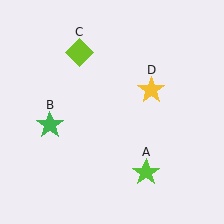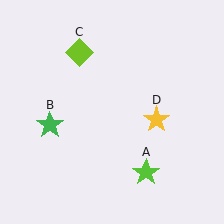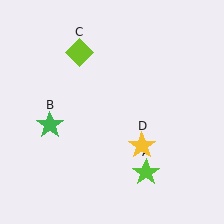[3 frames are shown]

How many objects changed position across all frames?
1 object changed position: yellow star (object D).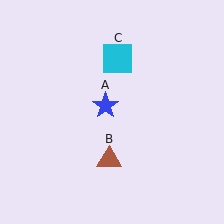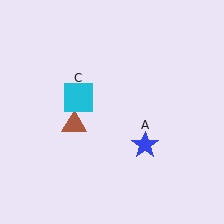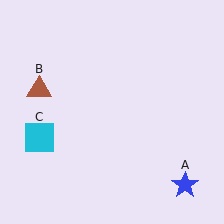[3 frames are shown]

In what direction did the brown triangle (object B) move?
The brown triangle (object B) moved up and to the left.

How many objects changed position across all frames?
3 objects changed position: blue star (object A), brown triangle (object B), cyan square (object C).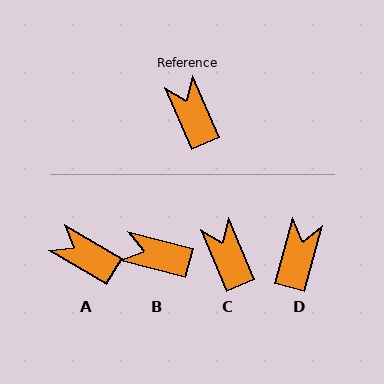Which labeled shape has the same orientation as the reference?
C.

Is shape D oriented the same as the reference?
No, it is off by about 39 degrees.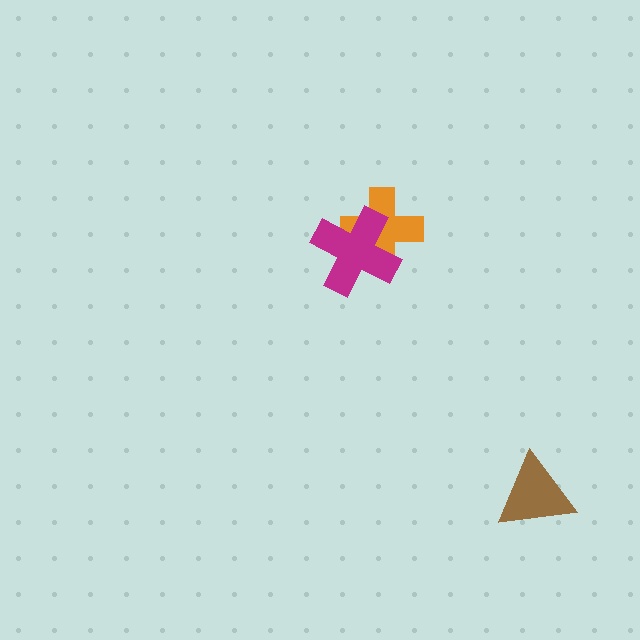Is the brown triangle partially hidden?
No, no other shape covers it.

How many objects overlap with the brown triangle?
0 objects overlap with the brown triangle.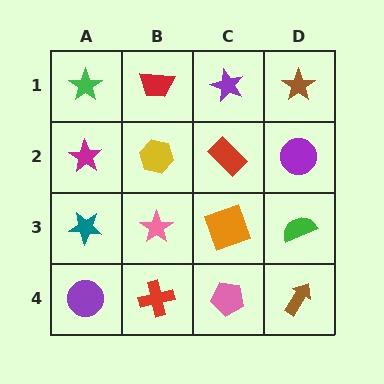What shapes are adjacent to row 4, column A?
A teal star (row 3, column A), a red cross (row 4, column B).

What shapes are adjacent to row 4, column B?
A pink star (row 3, column B), a purple circle (row 4, column A), a pink pentagon (row 4, column C).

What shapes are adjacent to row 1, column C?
A red rectangle (row 2, column C), a red trapezoid (row 1, column B), a brown star (row 1, column D).